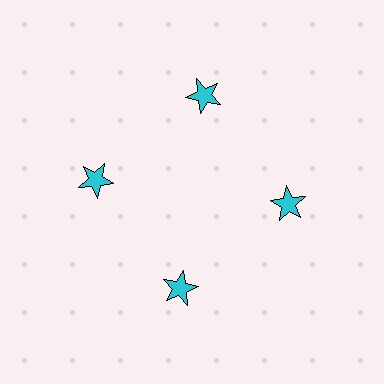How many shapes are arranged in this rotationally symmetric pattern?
There are 4 shapes, arranged in 4 groups of 1.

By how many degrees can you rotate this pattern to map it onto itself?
The pattern maps onto itself every 90 degrees of rotation.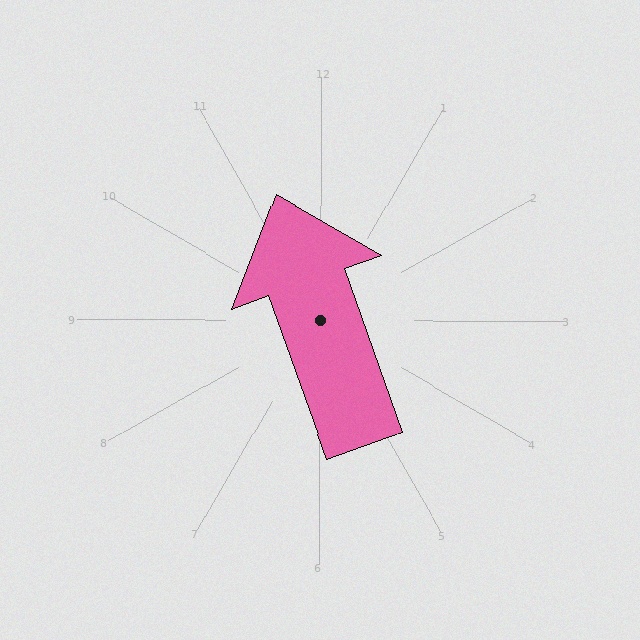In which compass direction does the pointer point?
North.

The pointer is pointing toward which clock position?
Roughly 11 o'clock.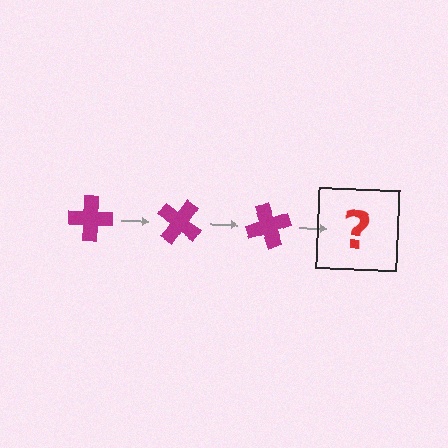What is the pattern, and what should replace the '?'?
The pattern is that the cross rotates 35 degrees each step. The '?' should be a magenta cross rotated 105 degrees.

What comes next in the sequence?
The next element should be a magenta cross rotated 105 degrees.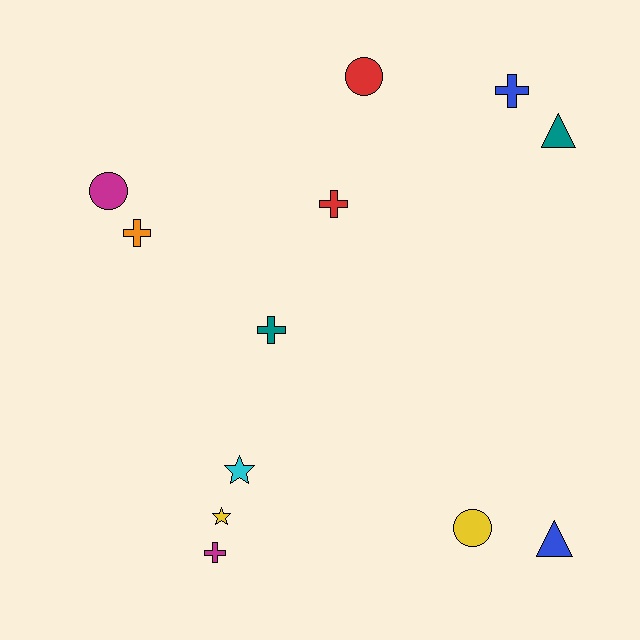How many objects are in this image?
There are 12 objects.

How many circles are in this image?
There are 3 circles.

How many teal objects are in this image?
There are 2 teal objects.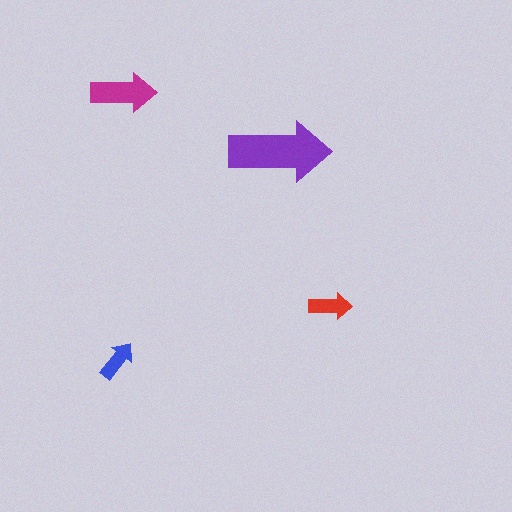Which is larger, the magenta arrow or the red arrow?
The magenta one.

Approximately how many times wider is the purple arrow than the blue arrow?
About 2.5 times wider.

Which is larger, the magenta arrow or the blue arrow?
The magenta one.